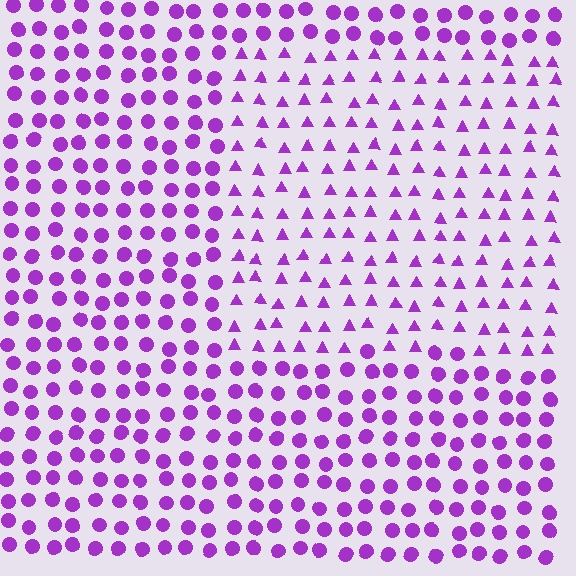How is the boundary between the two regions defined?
The boundary is defined by a change in element shape: triangles inside vs. circles outside. All elements share the same color and spacing.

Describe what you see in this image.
The image is filled with small purple elements arranged in a uniform grid. A rectangle-shaped region contains triangles, while the surrounding area contains circles. The boundary is defined purely by the change in element shape.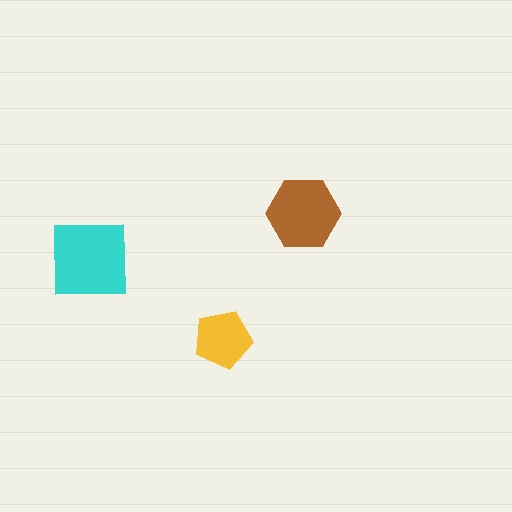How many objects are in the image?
There are 3 objects in the image.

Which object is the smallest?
The yellow pentagon.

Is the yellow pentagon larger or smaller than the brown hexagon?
Smaller.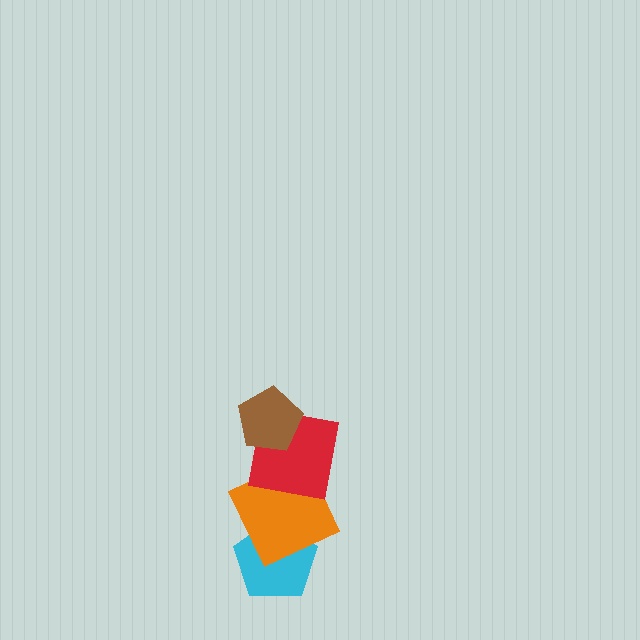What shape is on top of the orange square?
The red square is on top of the orange square.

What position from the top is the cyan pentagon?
The cyan pentagon is 4th from the top.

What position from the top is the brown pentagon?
The brown pentagon is 1st from the top.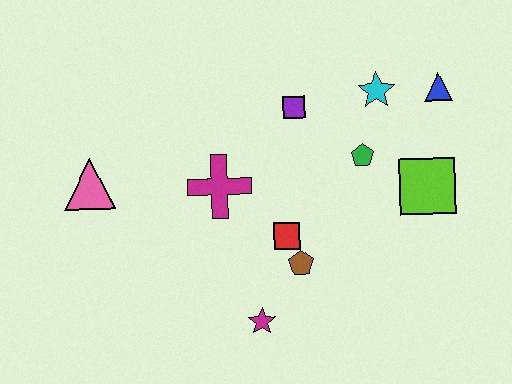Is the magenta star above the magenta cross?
No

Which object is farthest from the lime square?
The pink triangle is farthest from the lime square.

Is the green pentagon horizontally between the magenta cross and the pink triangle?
No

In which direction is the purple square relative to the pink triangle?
The purple square is to the right of the pink triangle.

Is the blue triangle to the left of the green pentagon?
No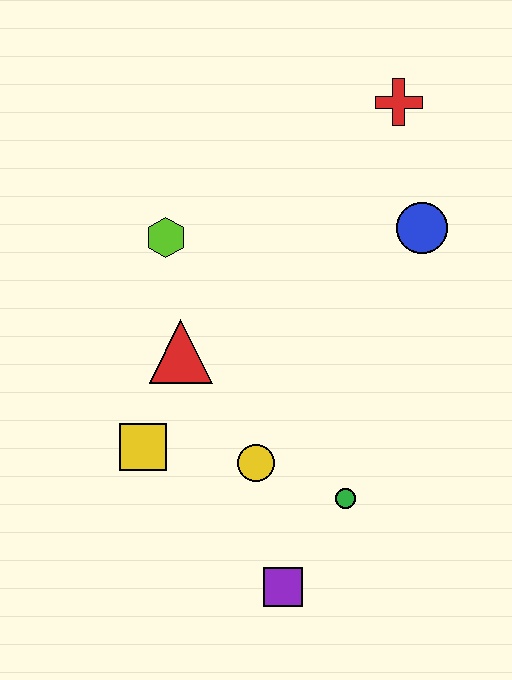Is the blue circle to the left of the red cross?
No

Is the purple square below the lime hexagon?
Yes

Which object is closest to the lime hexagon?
The red triangle is closest to the lime hexagon.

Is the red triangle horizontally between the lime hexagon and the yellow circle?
Yes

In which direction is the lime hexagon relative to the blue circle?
The lime hexagon is to the left of the blue circle.